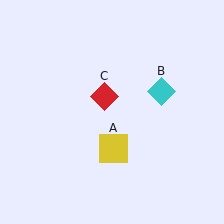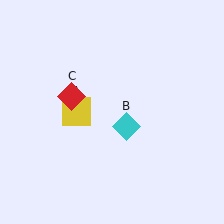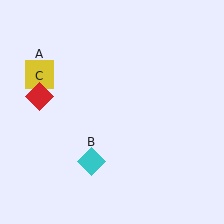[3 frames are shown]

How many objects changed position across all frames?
3 objects changed position: yellow square (object A), cyan diamond (object B), red diamond (object C).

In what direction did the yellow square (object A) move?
The yellow square (object A) moved up and to the left.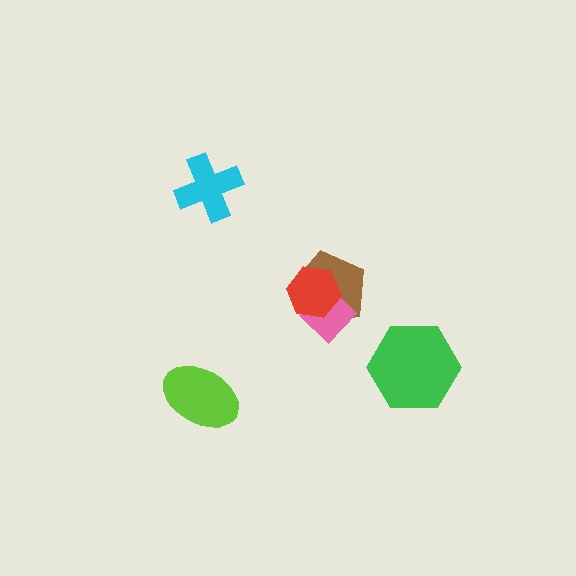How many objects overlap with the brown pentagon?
2 objects overlap with the brown pentagon.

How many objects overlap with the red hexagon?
2 objects overlap with the red hexagon.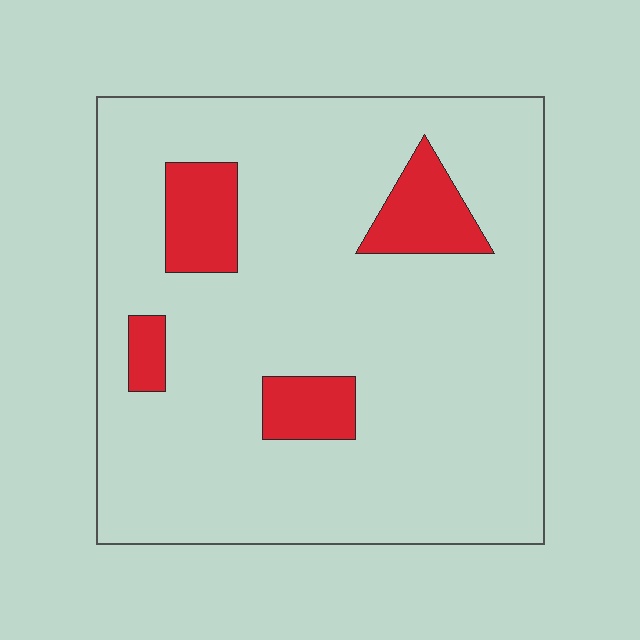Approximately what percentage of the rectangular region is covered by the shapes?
Approximately 15%.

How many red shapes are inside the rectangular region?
4.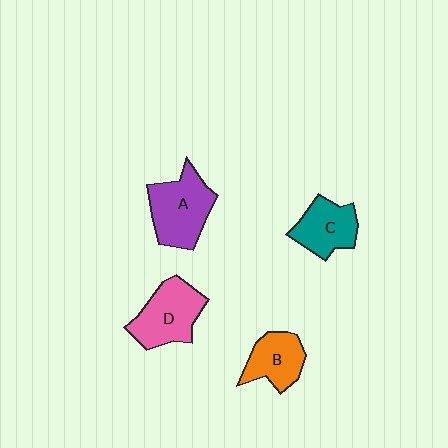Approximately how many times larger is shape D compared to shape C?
Approximately 1.2 times.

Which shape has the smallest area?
Shape B (orange).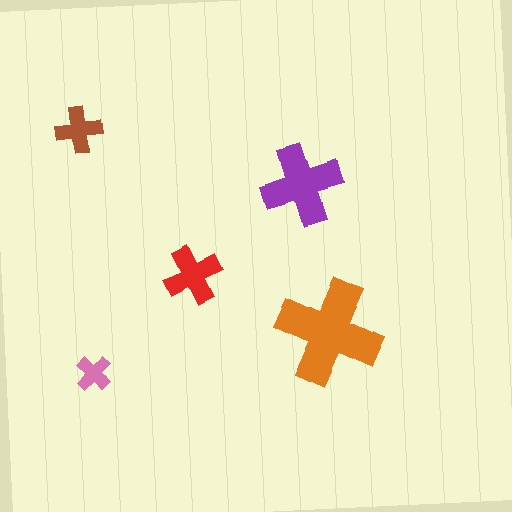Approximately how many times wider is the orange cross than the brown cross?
About 2.5 times wider.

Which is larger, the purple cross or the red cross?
The purple one.